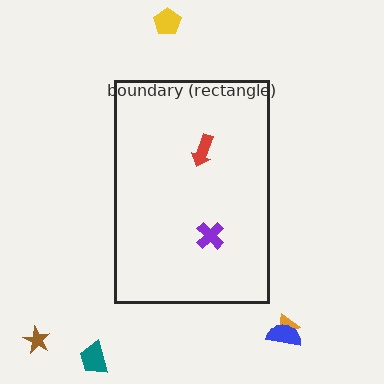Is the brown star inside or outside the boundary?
Outside.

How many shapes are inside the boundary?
2 inside, 5 outside.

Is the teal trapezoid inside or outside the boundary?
Outside.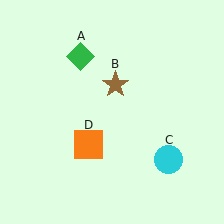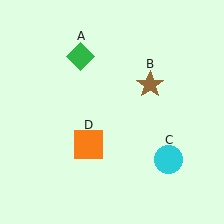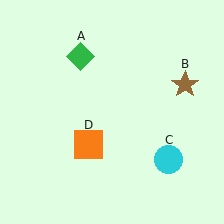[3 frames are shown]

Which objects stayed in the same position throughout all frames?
Green diamond (object A) and cyan circle (object C) and orange square (object D) remained stationary.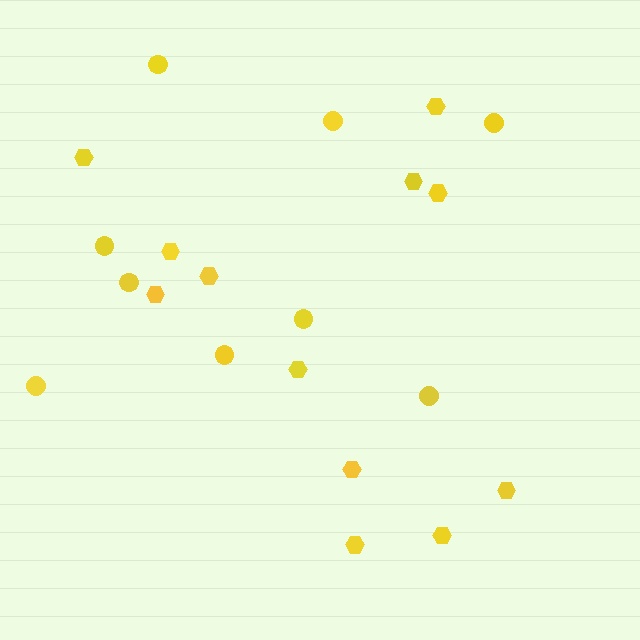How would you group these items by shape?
There are 2 groups: one group of circles (9) and one group of hexagons (12).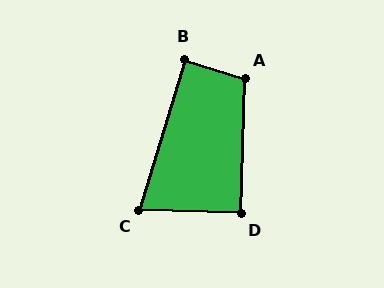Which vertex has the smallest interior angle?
C, at approximately 75 degrees.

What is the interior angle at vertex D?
Approximately 90 degrees (approximately right).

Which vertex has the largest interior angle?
A, at approximately 105 degrees.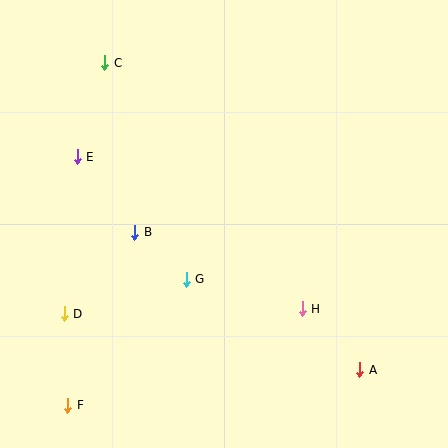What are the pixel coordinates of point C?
Point C is at (105, 63).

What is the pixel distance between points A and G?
The distance between A and G is 196 pixels.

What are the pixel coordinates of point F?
Point F is at (68, 405).